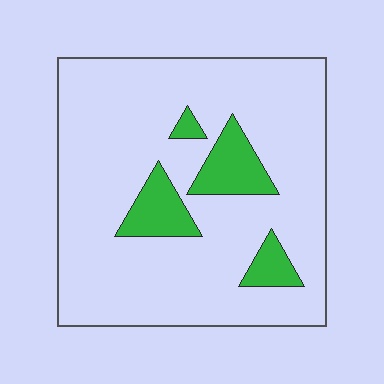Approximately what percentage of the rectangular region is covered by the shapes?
Approximately 15%.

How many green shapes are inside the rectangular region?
4.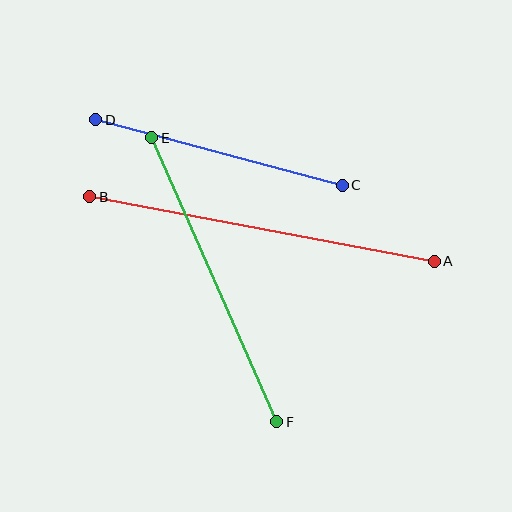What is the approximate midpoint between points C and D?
The midpoint is at approximately (219, 153) pixels.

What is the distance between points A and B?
The distance is approximately 350 pixels.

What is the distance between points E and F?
The distance is approximately 310 pixels.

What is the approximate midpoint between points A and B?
The midpoint is at approximately (262, 229) pixels.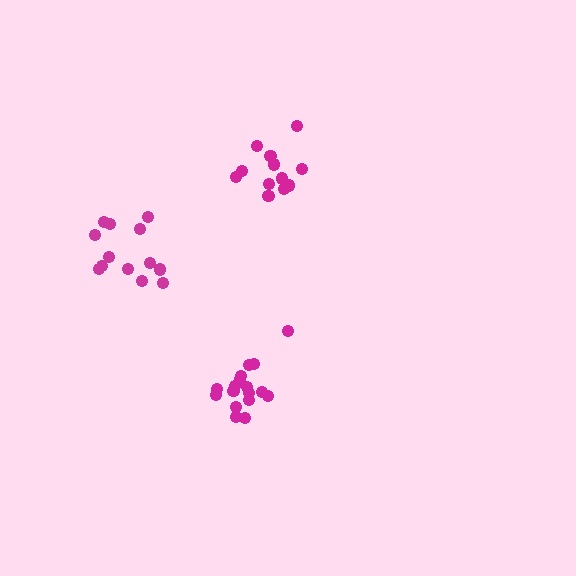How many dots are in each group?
Group 1: 17 dots, Group 2: 14 dots, Group 3: 12 dots (43 total).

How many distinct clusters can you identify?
There are 3 distinct clusters.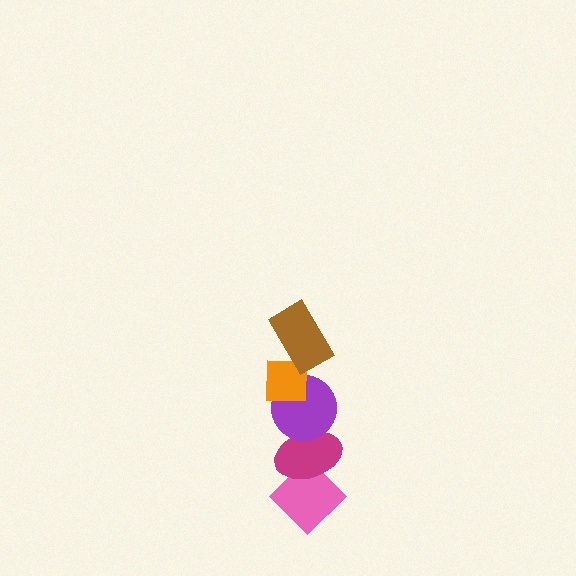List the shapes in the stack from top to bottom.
From top to bottom: the brown rectangle, the orange square, the purple circle, the magenta ellipse, the pink diamond.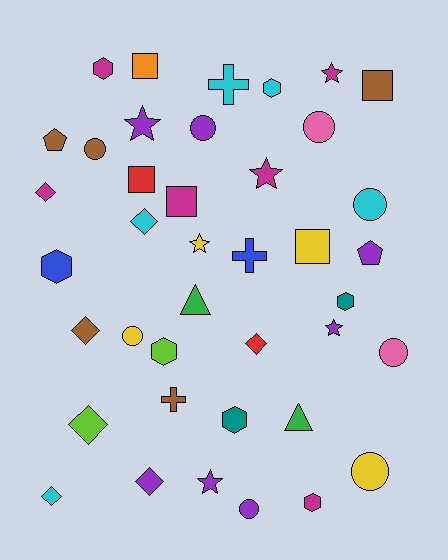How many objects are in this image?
There are 40 objects.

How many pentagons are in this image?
There are 2 pentagons.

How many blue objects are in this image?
There are 2 blue objects.